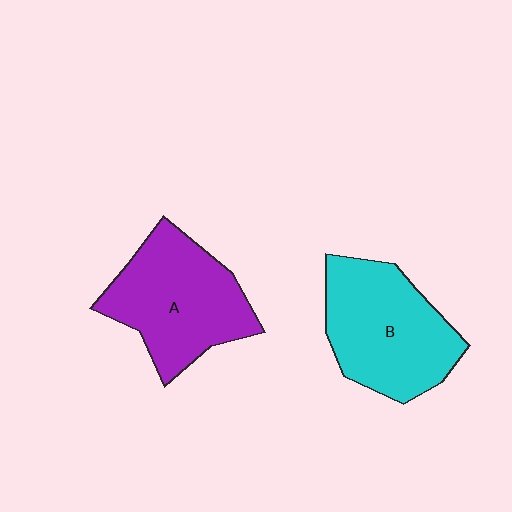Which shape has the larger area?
Shape B (cyan).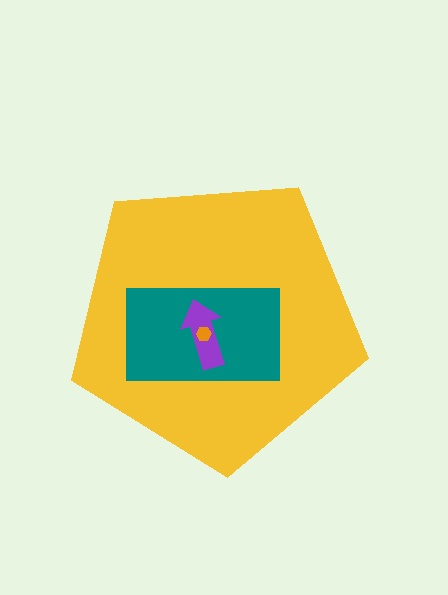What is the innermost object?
The orange hexagon.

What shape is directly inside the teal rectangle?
The purple arrow.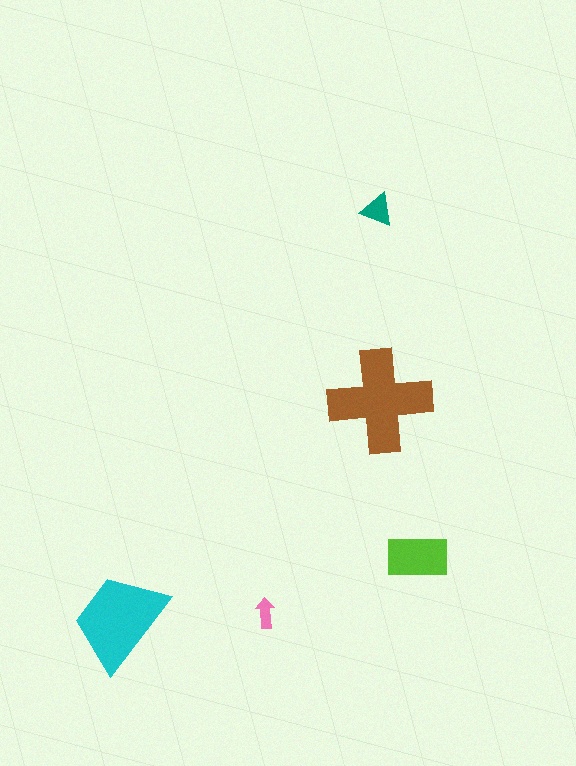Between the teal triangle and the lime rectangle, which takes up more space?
The lime rectangle.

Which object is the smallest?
The pink arrow.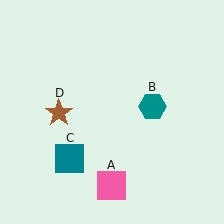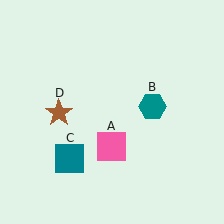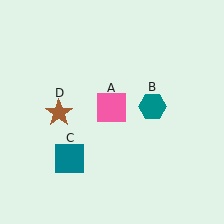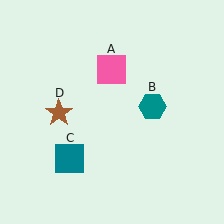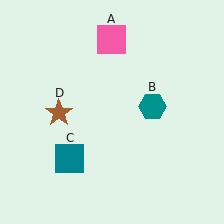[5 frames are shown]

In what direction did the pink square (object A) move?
The pink square (object A) moved up.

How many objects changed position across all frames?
1 object changed position: pink square (object A).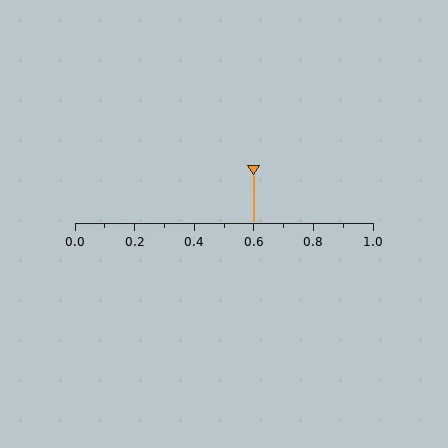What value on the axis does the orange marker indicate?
The marker indicates approximately 0.6.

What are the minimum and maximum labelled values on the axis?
The axis runs from 0.0 to 1.0.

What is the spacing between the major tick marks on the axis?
The major ticks are spaced 0.2 apart.